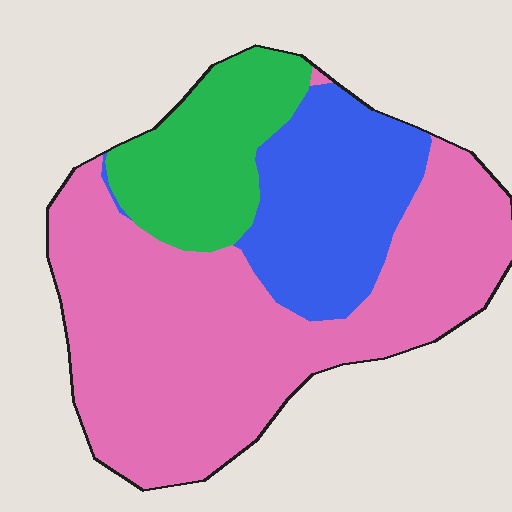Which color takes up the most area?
Pink, at roughly 60%.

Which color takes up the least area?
Green, at roughly 20%.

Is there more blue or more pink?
Pink.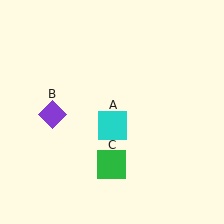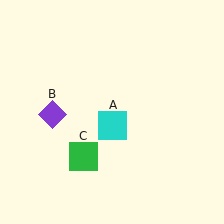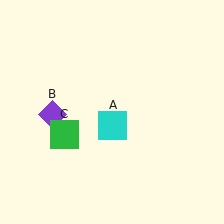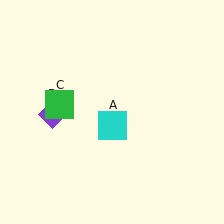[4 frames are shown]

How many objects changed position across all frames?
1 object changed position: green square (object C).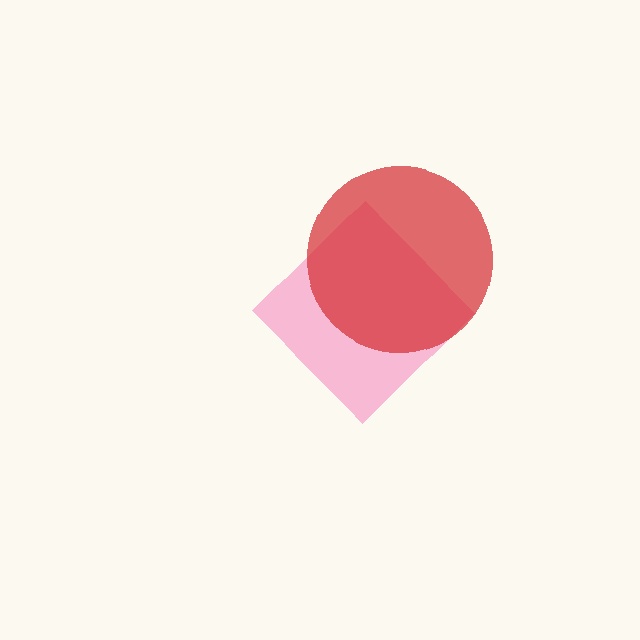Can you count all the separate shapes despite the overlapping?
Yes, there are 2 separate shapes.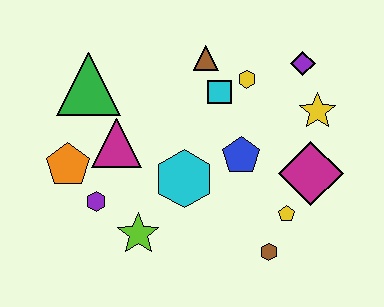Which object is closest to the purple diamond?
The yellow star is closest to the purple diamond.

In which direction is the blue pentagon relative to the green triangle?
The blue pentagon is to the right of the green triangle.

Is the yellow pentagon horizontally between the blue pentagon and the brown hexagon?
No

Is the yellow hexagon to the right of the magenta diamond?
No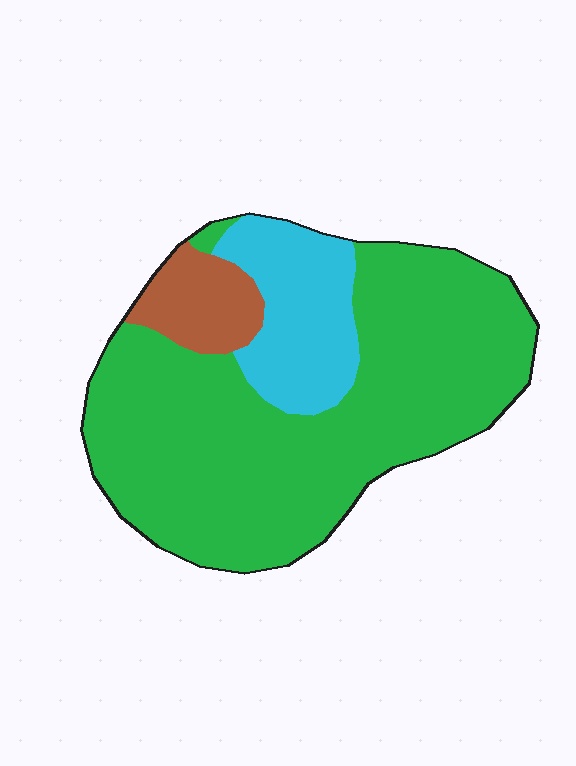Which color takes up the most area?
Green, at roughly 75%.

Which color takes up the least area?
Brown, at roughly 10%.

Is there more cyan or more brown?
Cyan.